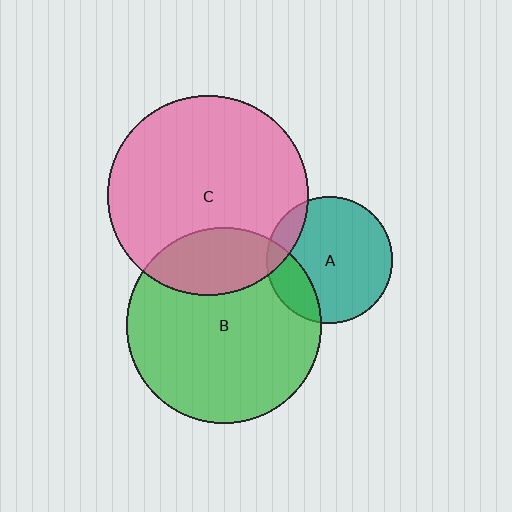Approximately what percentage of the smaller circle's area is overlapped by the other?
Approximately 25%.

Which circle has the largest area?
Circle C (pink).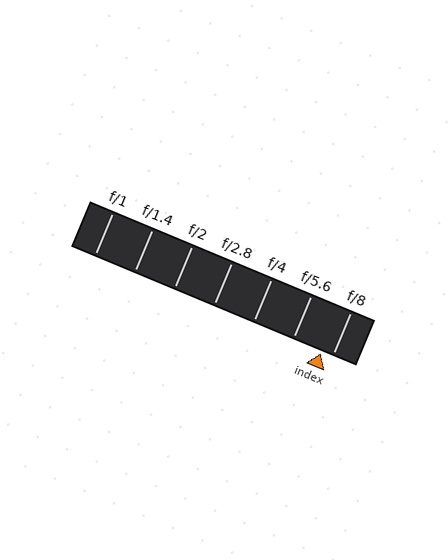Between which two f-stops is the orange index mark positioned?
The index mark is between f/5.6 and f/8.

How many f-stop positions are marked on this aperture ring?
There are 7 f-stop positions marked.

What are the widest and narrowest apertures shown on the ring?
The widest aperture shown is f/1 and the narrowest is f/8.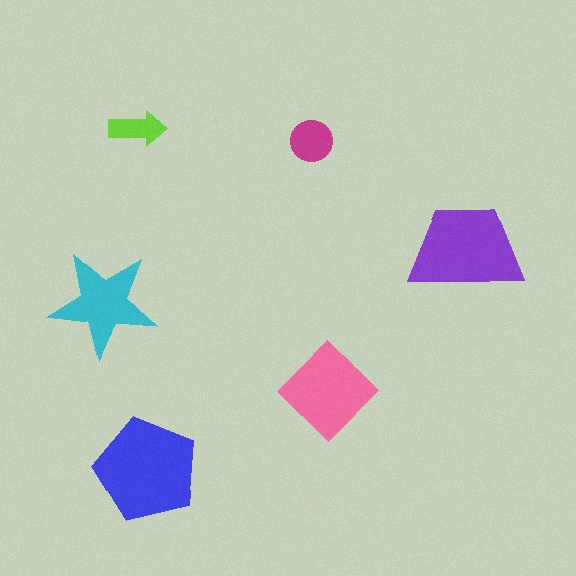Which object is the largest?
The blue pentagon.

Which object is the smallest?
The lime arrow.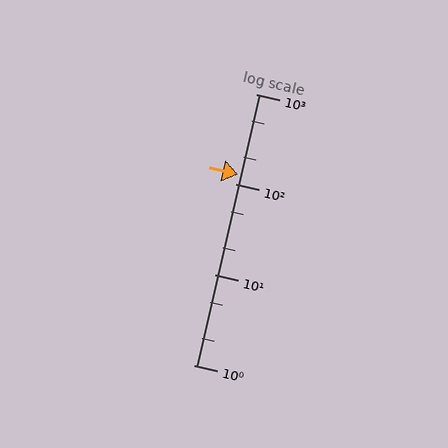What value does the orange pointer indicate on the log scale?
The pointer indicates approximately 130.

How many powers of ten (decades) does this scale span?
The scale spans 3 decades, from 1 to 1000.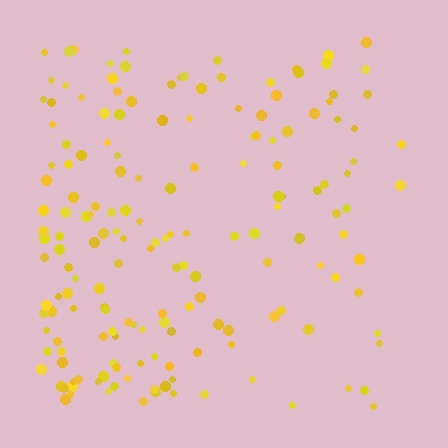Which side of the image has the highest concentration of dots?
The left.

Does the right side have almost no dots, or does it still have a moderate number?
Still a moderate number, just noticeably fewer than the left.